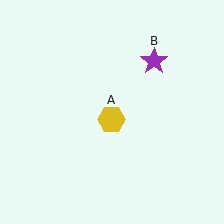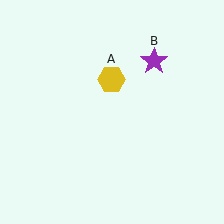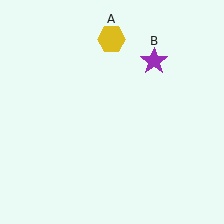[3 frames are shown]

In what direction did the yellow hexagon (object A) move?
The yellow hexagon (object A) moved up.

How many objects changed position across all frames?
1 object changed position: yellow hexagon (object A).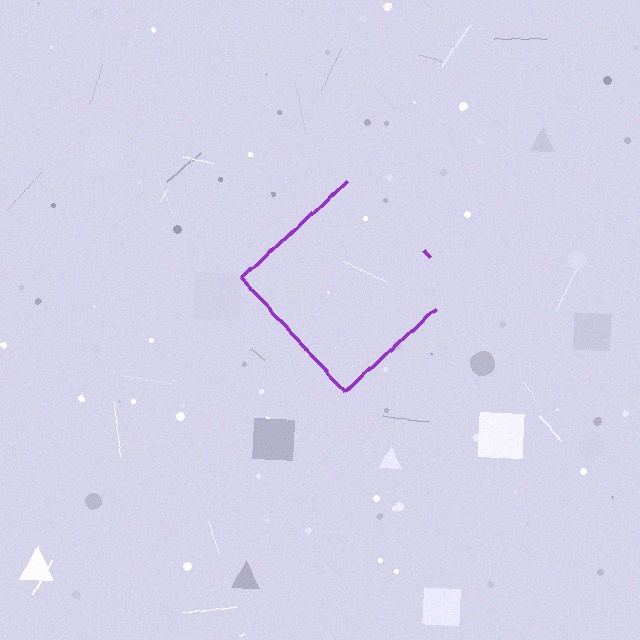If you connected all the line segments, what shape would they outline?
They would outline a diamond.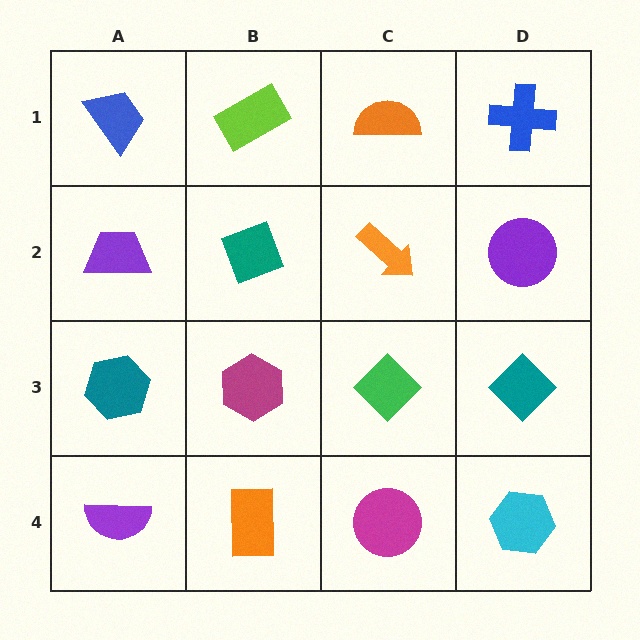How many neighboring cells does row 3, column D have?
3.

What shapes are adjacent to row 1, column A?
A purple trapezoid (row 2, column A), a lime rectangle (row 1, column B).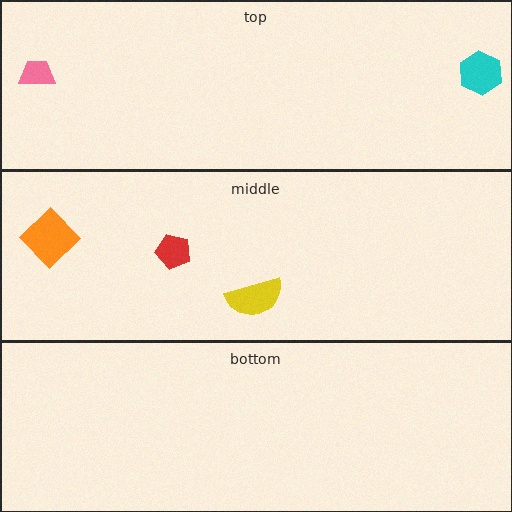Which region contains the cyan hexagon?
The top region.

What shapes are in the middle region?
The red pentagon, the orange diamond, the yellow semicircle.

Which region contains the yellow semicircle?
The middle region.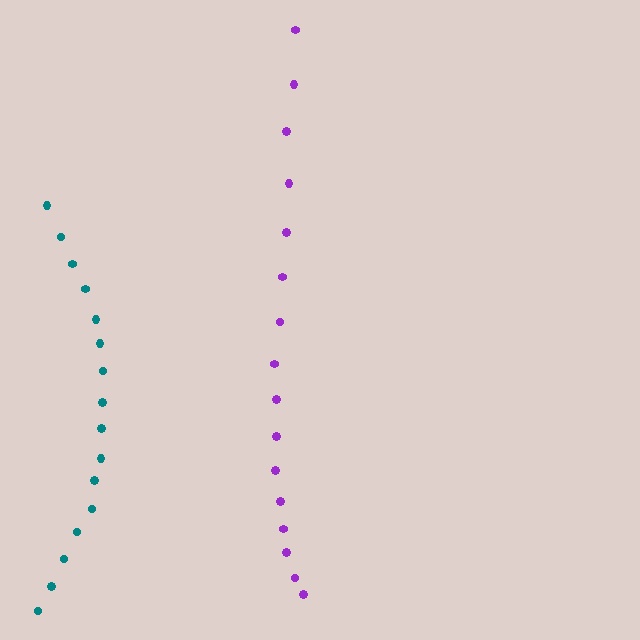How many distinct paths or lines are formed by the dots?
There are 2 distinct paths.